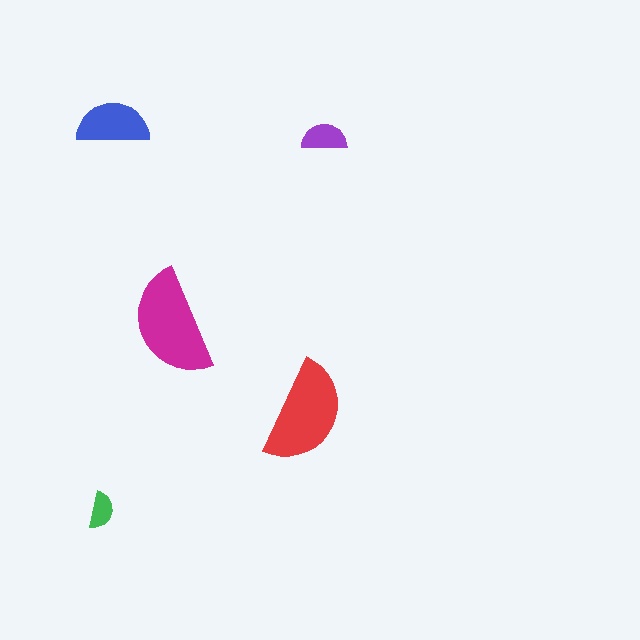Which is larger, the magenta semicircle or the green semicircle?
The magenta one.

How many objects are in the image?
There are 5 objects in the image.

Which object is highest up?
The blue semicircle is topmost.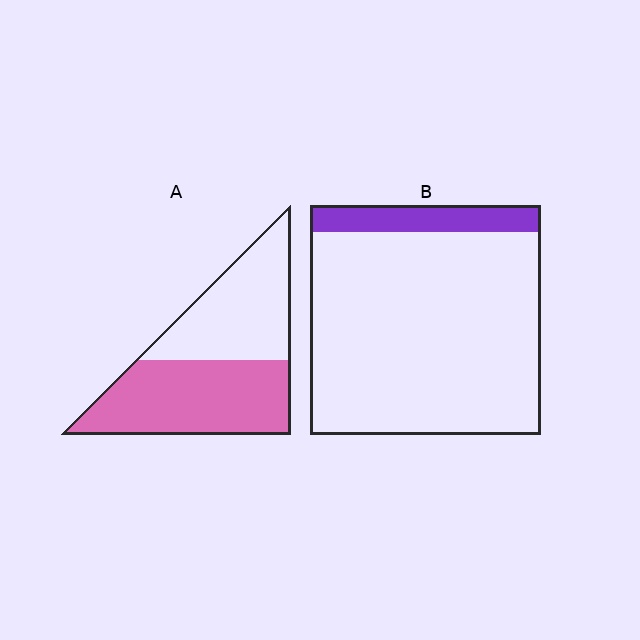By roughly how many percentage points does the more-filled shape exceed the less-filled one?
By roughly 45 percentage points (A over B).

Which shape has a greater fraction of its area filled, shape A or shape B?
Shape A.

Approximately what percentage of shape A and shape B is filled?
A is approximately 55% and B is approximately 10%.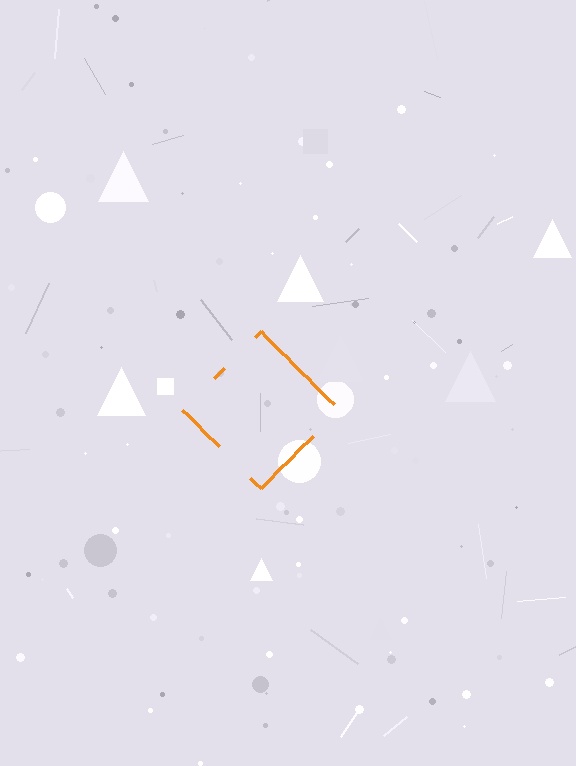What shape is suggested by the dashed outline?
The dashed outline suggests a diamond.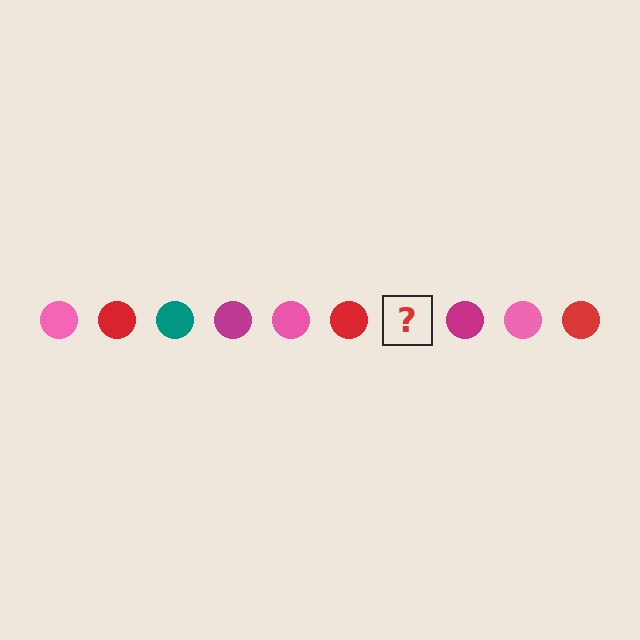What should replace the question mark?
The question mark should be replaced with a teal circle.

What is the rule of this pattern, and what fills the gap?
The rule is that the pattern cycles through pink, red, teal, magenta circles. The gap should be filled with a teal circle.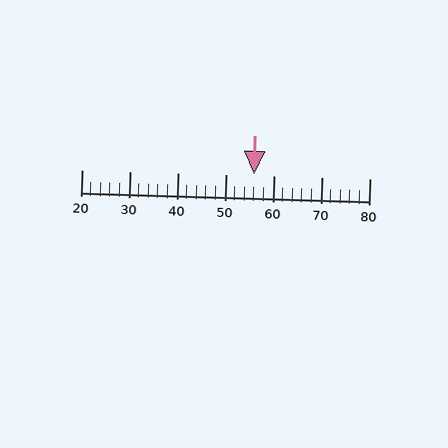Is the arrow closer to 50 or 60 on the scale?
The arrow is closer to 60.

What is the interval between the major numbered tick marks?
The major tick marks are spaced 10 units apart.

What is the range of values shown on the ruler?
The ruler shows values from 20 to 80.